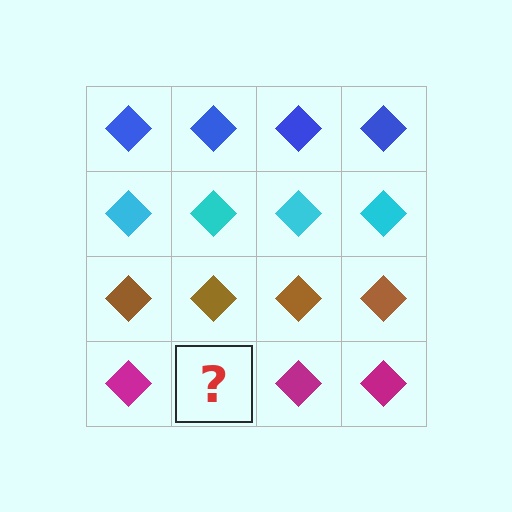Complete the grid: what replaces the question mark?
The question mark should be replaced with a magenta diamond.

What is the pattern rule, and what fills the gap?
The rule is that each row has a consistent color. The gap should be filled with a magenta diamond.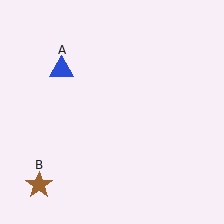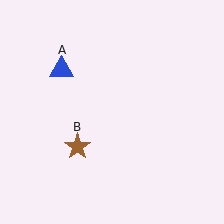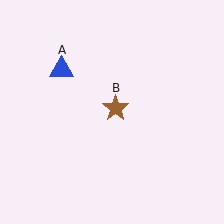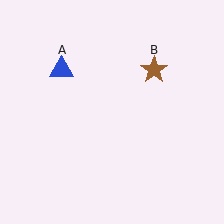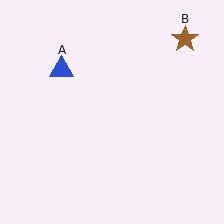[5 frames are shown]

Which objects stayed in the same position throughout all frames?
Blue triangle (object A) remained stationary.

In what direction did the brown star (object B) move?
The brown star (object B) moved up and to the right.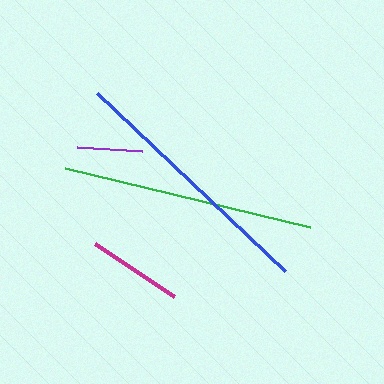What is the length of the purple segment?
The purple segment is approximately 65 pixels long.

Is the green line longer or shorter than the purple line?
The green line is longer than the purple line.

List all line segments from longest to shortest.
From longest to shortest: blue, green, magenta, purple.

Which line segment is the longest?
The blue line is the longest at approximately 259 pixels.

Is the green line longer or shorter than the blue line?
The blue line is longer than the green line.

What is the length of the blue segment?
The blue segment is approximately 259 pixels long.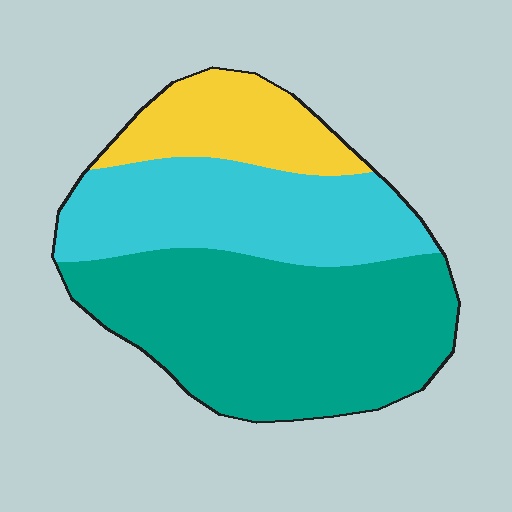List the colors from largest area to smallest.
From largest to smallest: teal, cyan, yellow.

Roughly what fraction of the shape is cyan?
Cyan takes up about one third (1/3) of the shape.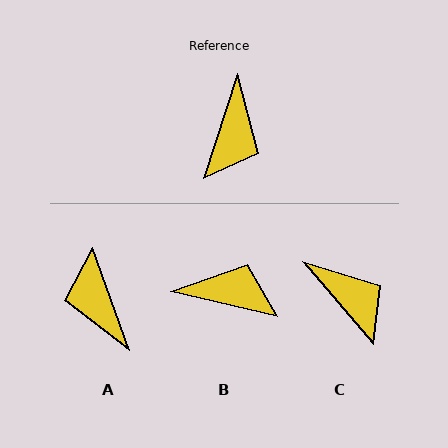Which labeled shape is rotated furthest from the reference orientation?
A, about 142 degrees away.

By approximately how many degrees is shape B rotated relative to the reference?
Approximately 95 degrees counter-clockwise.